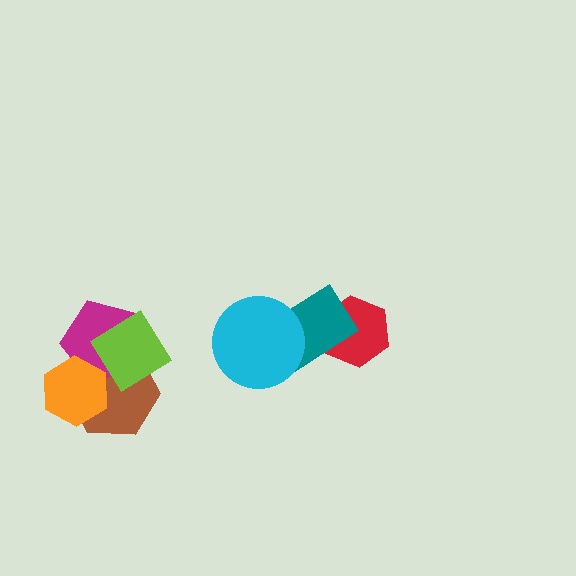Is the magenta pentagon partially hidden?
Yes, it is partially covered by another shape.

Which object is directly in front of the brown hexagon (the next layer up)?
The magenta pentagon is directly in front of the brown hexagon.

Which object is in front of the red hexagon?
The teal rectangle is in front of the red hexagon.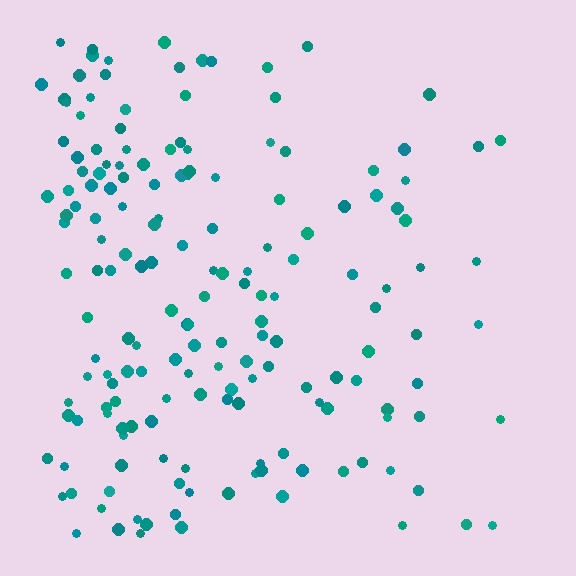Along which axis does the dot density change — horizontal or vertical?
Horizontal.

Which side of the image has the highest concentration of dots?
The left.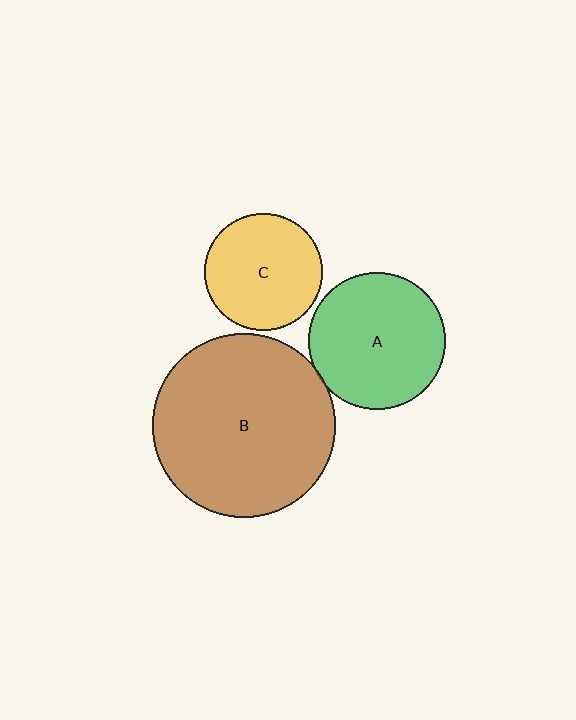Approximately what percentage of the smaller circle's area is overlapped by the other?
Approximately 5%.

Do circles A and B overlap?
Yes.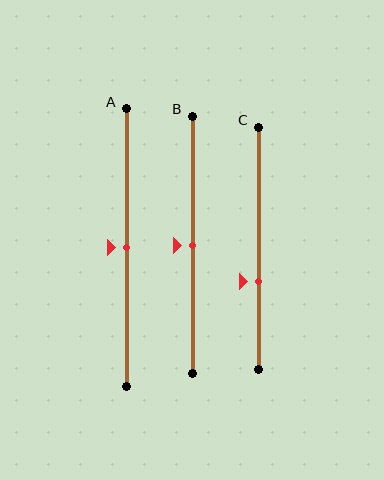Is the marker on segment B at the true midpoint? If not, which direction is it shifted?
Yes, the marker on segment B is at the true midpoint.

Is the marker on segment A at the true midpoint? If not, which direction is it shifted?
Yes, the marker on segment A is at the true midpoint.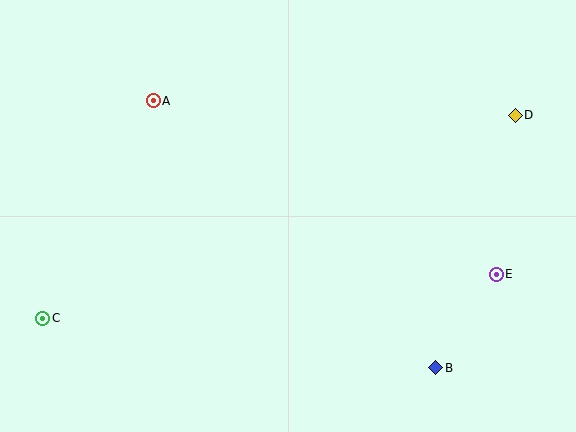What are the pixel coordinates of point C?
Point C is at (43, 318).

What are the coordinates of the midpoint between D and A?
The midpoint between D and A is at (334, 108).